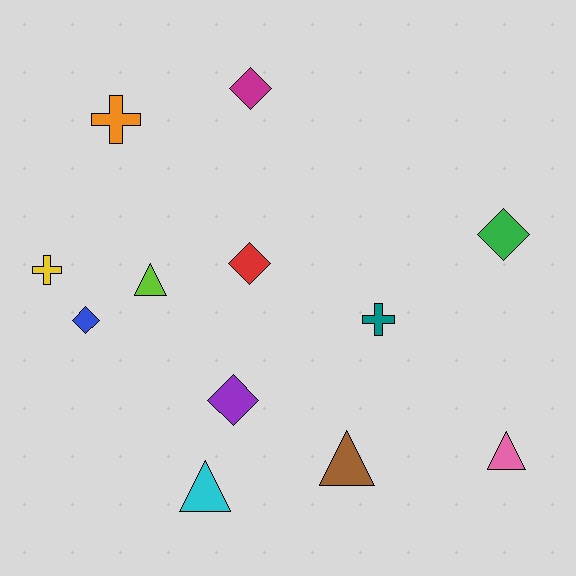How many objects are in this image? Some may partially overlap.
There are 12 objects.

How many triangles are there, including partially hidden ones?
There are 4 triangles.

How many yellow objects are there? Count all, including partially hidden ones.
There is 1 yellow object.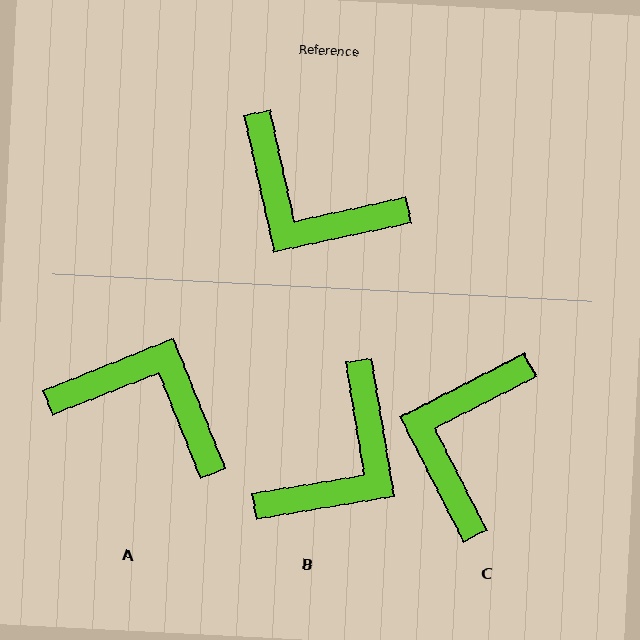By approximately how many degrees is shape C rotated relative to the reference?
Approximately 75 degrees clockwise.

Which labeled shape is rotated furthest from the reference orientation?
A, about 170 degrees away.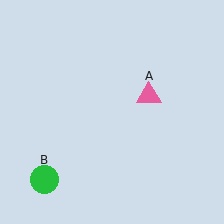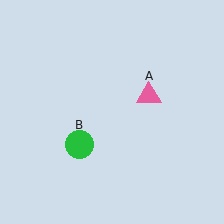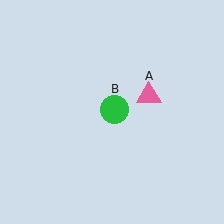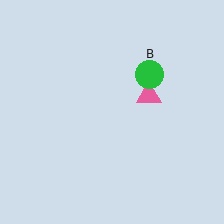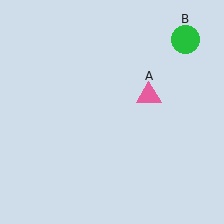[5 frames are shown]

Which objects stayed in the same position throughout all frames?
Pink triangle (object A) remained stationary.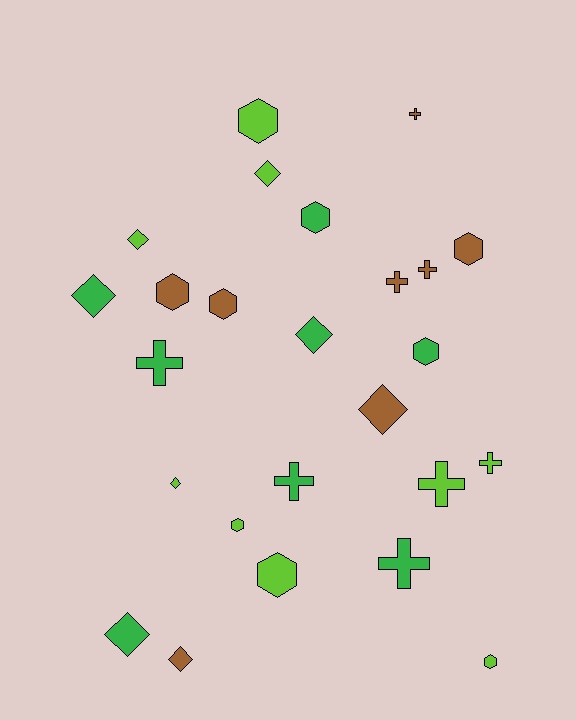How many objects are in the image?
There are 25 objects.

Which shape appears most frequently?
Hexagon, with 9 objects.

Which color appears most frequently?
Lime, with 9 objects.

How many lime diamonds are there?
There are 3 lime diamonds.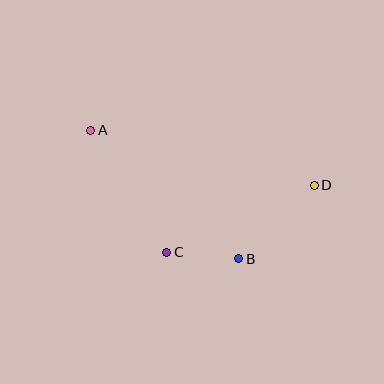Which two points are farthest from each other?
Points A and D are farthest from each other.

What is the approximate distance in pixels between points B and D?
The distance between B and D is approximately 105 pixels.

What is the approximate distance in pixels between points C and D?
The distance between C and D is approximately 162 pixels.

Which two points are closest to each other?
Points B and C are closest to each other.